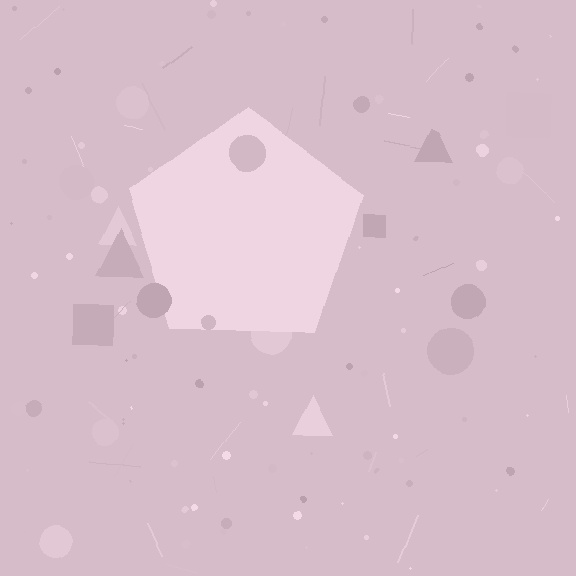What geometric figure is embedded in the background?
A pentagon is embedded in the background.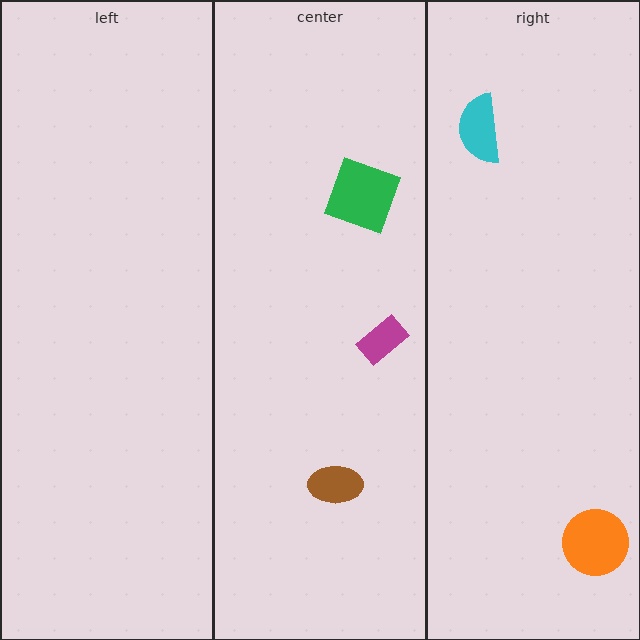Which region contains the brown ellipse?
The center region.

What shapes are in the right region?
The cyan semicircle, the orange circle.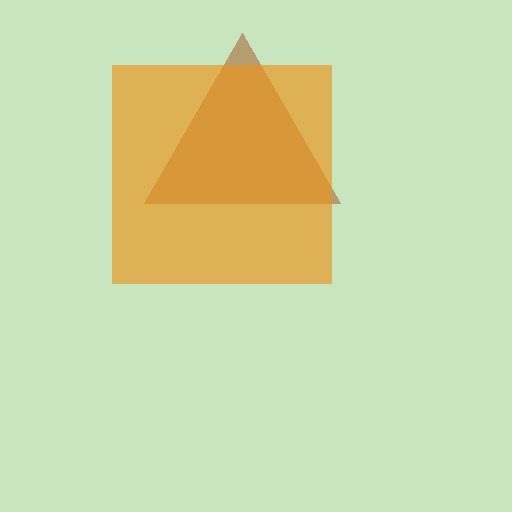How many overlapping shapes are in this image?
There are 2 overlapping shapes in the image.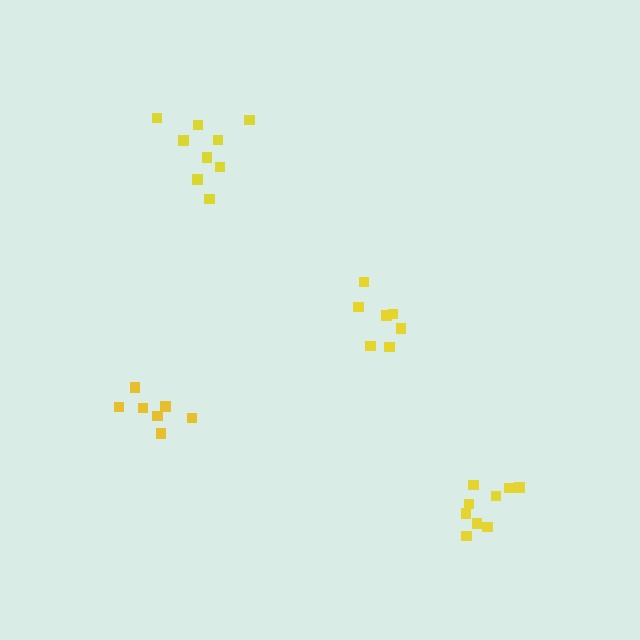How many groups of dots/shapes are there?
There are 4 groups.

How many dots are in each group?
Group 1: 7 dots, Group 2: 7 dots, Group 3: 9 dots, Group 4: 9 dots (32 total).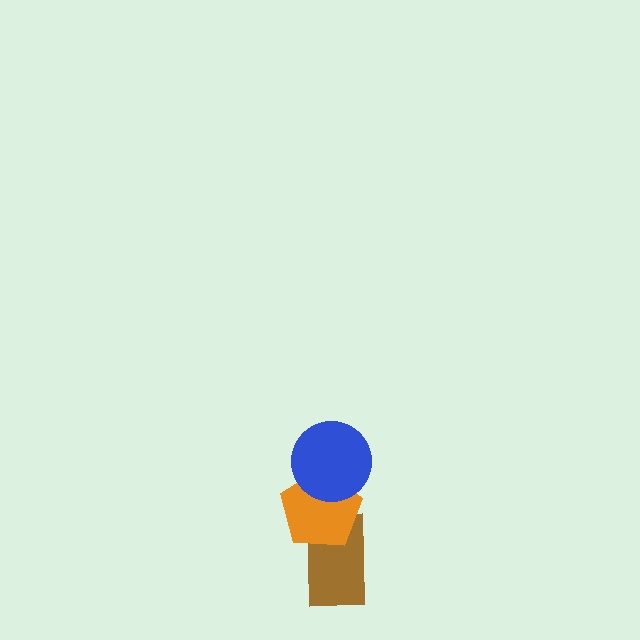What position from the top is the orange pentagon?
The orange pentagon is 2nd from the top.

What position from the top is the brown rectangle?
The brown rectangle is 3rd from the top.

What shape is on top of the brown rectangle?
The orange pentagon is on top of the brown rectangle.